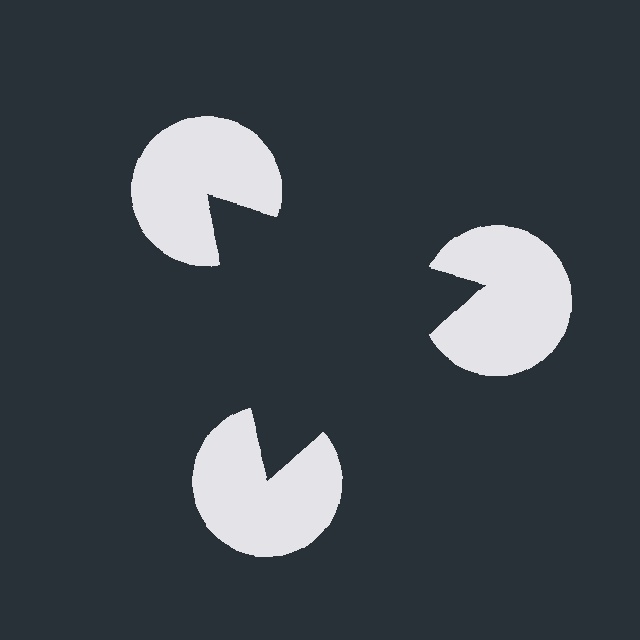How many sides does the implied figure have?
3 sides.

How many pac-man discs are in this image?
There are 3 — one at each vertex of the illusory triangle.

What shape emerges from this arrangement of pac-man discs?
An illusory triangle — its edges are inferred from the aligned wedge cuts in the pac-man discs, not physically drawn.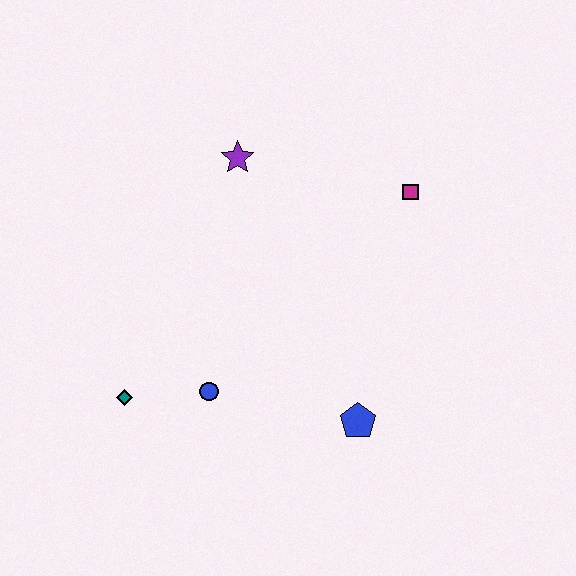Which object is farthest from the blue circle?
The magenta square is farthest from the blue circle.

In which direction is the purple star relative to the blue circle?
The purple star is above the blue circle.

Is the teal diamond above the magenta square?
No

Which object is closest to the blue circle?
The teal diamond is closest to the blue circle.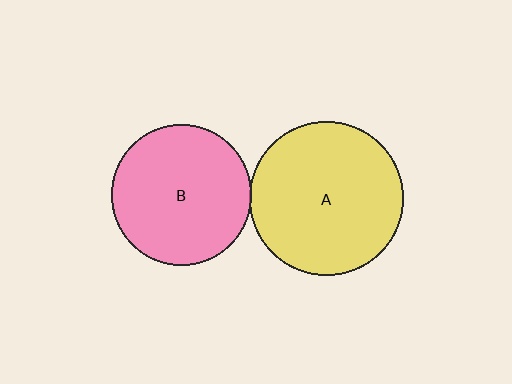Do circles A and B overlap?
Yes.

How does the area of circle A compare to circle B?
Approximately 1.2 times.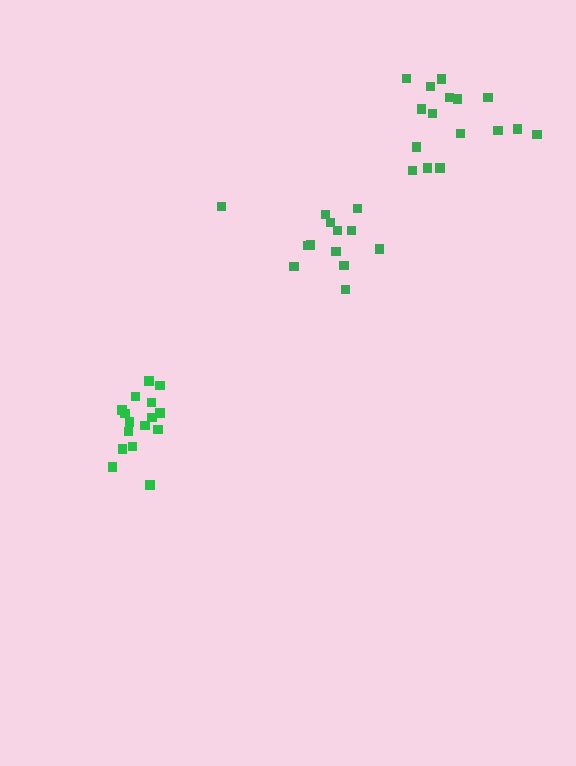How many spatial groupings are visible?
There are 3 spatial groupings.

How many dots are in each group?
Group 1: 16 dots, Group 2: 13 dots, Group 3: 16 dots (45 total).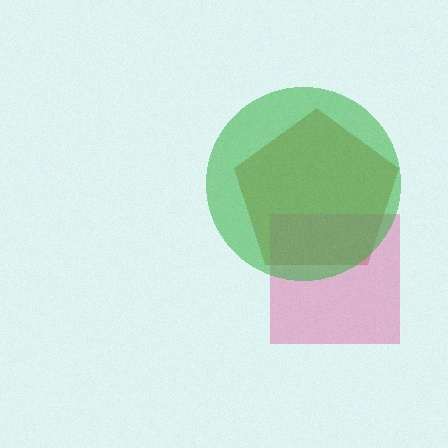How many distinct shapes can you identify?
There are 3 distinct shapes: a brown pentagon, a pink square, a green circle.